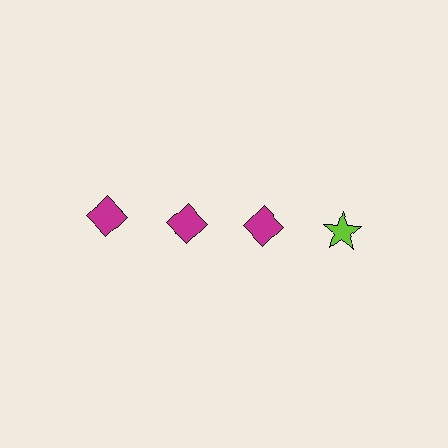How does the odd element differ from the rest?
It differs in both color (lime instead of magenta) and shape (star instead of diamond).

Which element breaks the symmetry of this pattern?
The lime star in the top row, second from right column breaks the symmetry. All other shapes are magenta diamonds.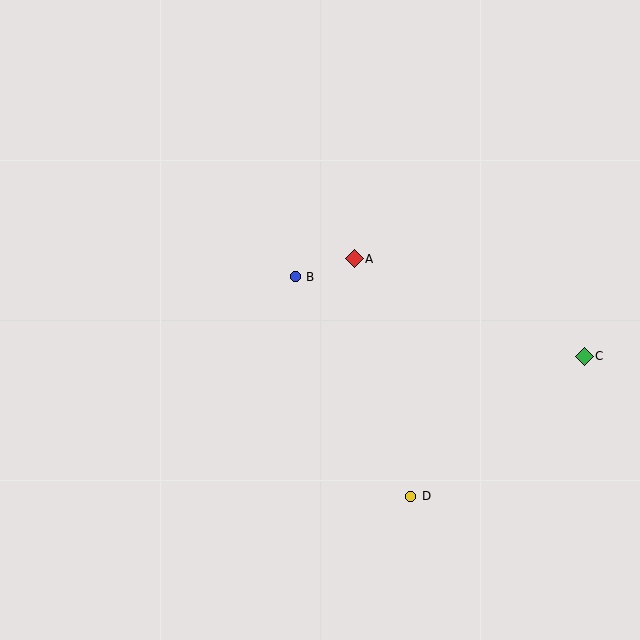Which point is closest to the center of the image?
Point B at (295, 277) is closest to the center.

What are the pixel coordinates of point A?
Point A is at (354, 259).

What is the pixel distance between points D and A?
The distance between D and A is 244 pixels.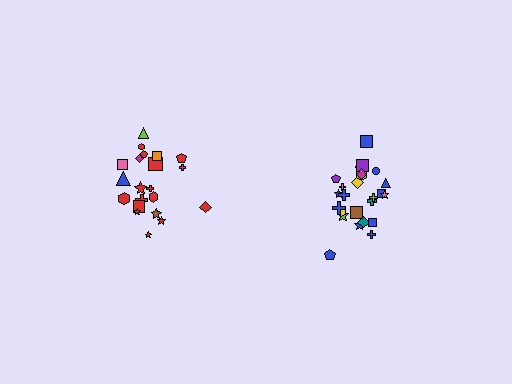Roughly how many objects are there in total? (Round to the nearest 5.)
Roughly 45 objects in total.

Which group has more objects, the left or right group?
The right group.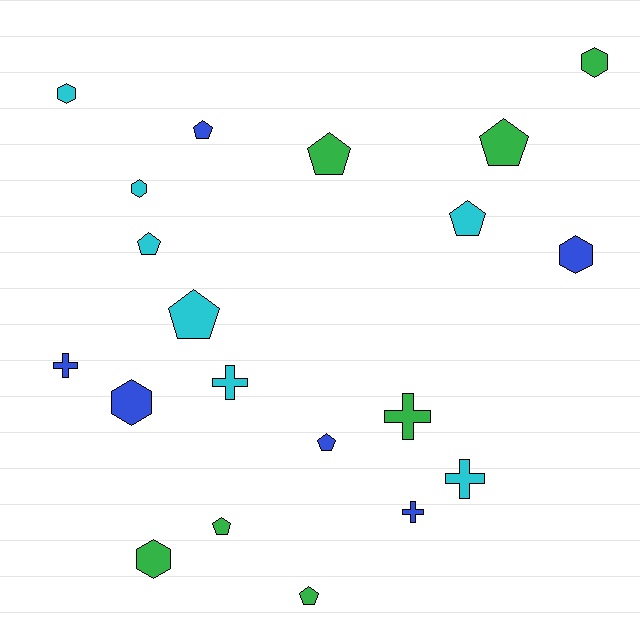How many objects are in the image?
There are 20 objects.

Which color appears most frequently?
Cyan, with 7 objects.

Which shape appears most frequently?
Pentagon, with 9 objects.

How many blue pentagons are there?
There are 2 blue pentagons.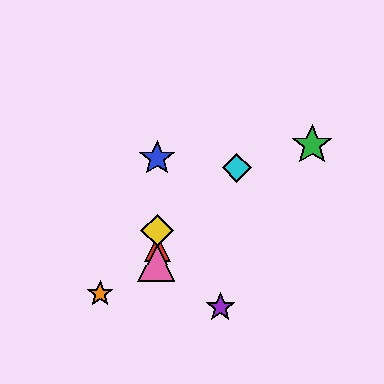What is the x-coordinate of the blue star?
The blue star is at x≈157.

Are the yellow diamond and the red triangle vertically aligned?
Yes, both are at x≈157.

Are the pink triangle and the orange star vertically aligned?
No, the pink triangle is at x≈157 and the orange star is at x≈101.